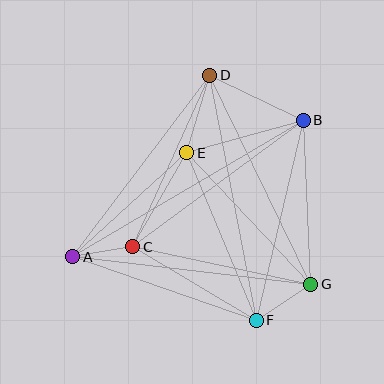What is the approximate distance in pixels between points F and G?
The distance between F and G is approximately 66 pixels.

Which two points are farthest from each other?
Points A and B are farthest from each other.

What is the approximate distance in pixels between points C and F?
The distance between C and F is approximately 144 pixels.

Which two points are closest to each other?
Points A and C are closest to each other.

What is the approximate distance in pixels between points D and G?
The distance between D and G is approximately 232 pixels.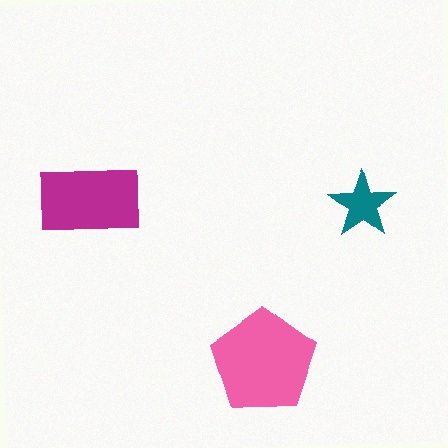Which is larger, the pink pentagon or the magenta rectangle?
The pink pentagon.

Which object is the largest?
The pink pentagon.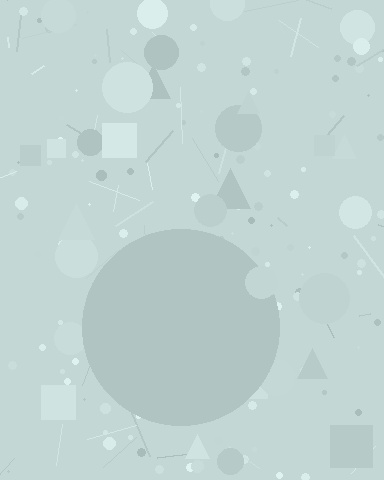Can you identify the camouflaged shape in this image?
The camouflaged shape is a circle.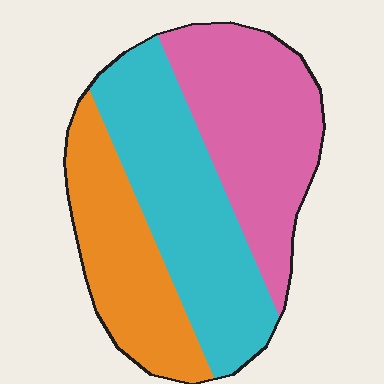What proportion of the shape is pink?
Pink covers about 35% of the shape.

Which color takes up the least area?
Orange, at roughly 25%.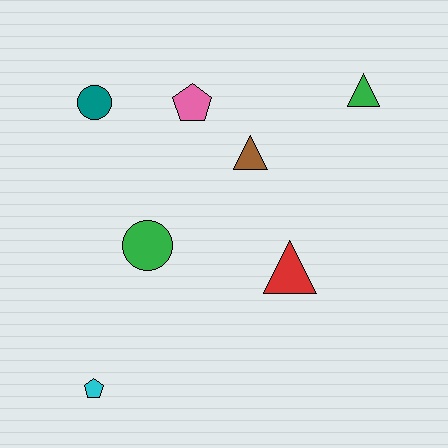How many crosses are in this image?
There are no crosses.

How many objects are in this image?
There are 7 objects.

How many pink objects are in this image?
There is 1 pink object.